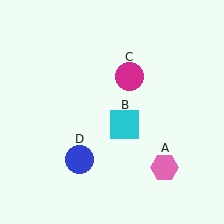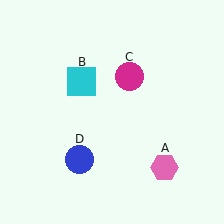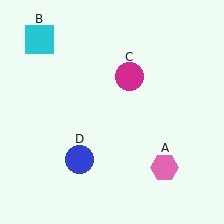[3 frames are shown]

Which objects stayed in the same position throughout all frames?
Pink hexagon (object A) and magenta circle (object C) and blue circle (object D) remained stationary.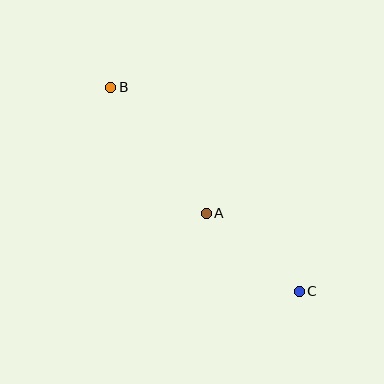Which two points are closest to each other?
Points A and C are closest to each other.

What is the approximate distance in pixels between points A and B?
The distance between A and B is approximately 158 pixels.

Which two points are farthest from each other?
Points B and C are farthest from each other.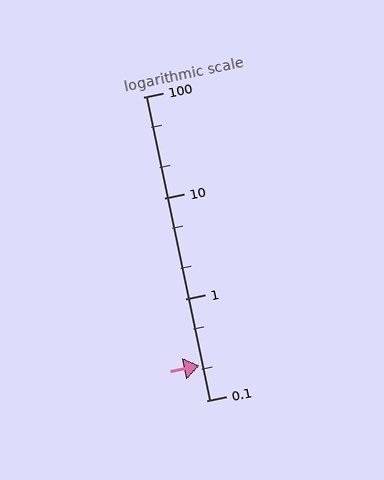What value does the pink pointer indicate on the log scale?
The pointer indicates approximately 0.22.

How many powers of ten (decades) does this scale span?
The scale spans 3 decades, from 0.1 to 100.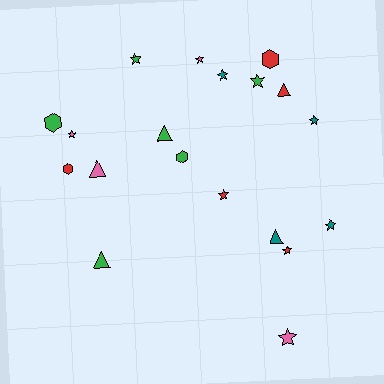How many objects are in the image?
There are 19 objects.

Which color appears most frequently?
Green, with 6 objects.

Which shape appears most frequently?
Star, with 10 objects.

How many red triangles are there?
There is 1 red triangle.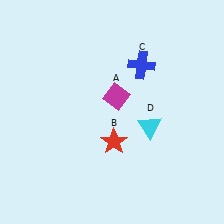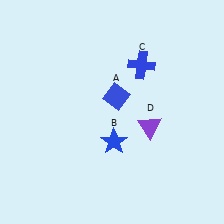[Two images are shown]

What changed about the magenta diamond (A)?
In Image 1, A is magenta. In Image 2, it changed to blue.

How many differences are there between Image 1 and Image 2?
There are 3 differences between the two images.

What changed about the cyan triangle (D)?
In Image 1, D is cyan. In Image 2, it changed to purple.